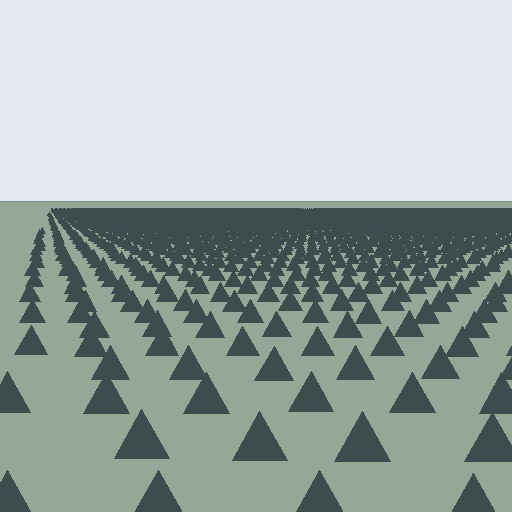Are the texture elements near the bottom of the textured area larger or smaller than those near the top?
Larger. Near the bottom, elements are closer to the viewer and appear at a bigger on-screen size.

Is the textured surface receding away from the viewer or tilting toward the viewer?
The surface is receding away from the viewer. Texture elements get smaller and denser toward the top.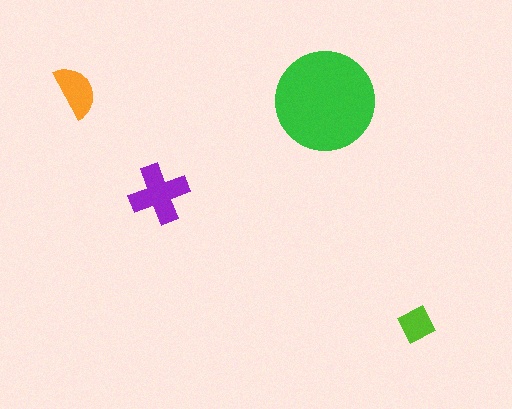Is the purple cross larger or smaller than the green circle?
Smaller.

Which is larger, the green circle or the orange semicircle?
The green circle.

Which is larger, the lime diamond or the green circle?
The green circle.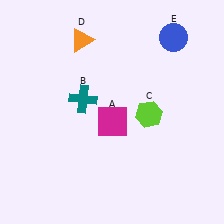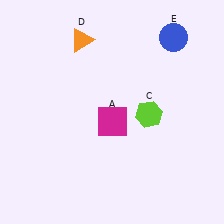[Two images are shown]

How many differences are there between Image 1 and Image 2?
There is 1 difference between the two images.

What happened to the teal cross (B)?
The teal cross (B) was removed in Image 2. It was in the top-left area of Image 1.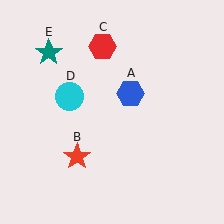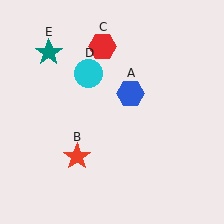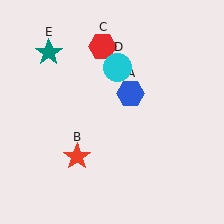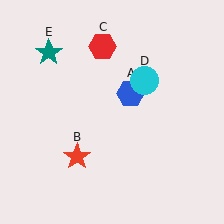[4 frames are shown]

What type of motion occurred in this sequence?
The cyan circle (object D) rotated clockwise around the center of the scene.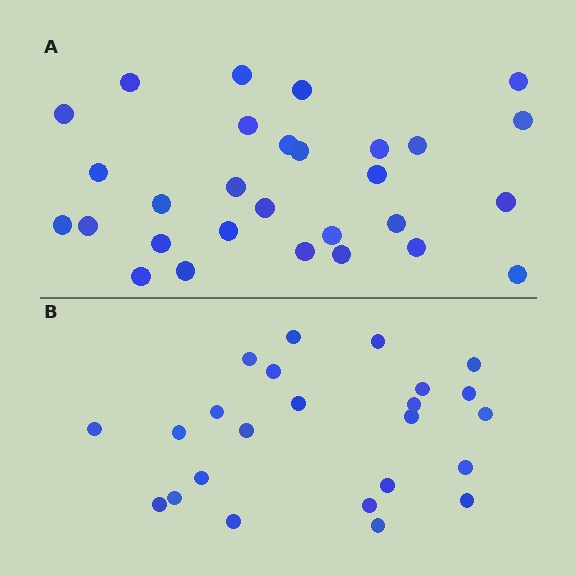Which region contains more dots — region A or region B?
Region A (the top region) has more dots.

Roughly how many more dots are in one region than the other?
Region A has about 5 more dots than region B.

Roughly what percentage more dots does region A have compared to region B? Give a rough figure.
About 20% more.